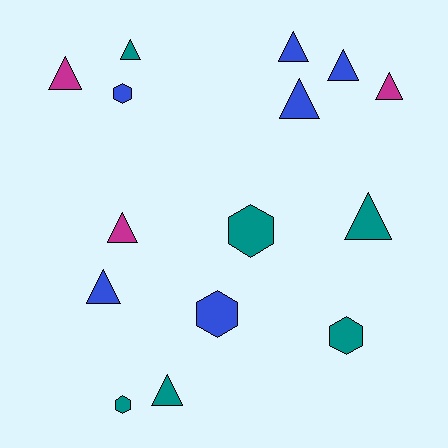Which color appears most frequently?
Blue, with 6 objects.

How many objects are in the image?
There are 15 objects.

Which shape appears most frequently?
Triangle, with 10 objects.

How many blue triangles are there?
There are 4 blue triangles.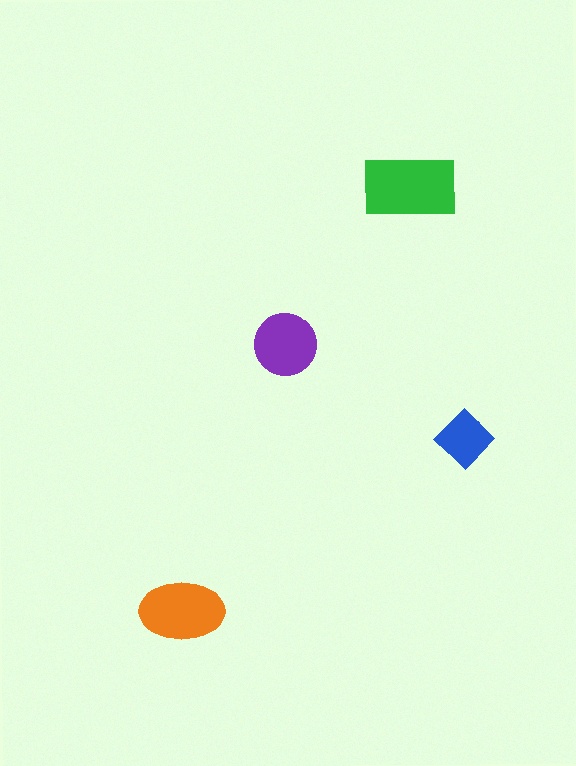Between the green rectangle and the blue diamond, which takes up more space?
The green rectangle.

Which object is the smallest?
The blue diamond.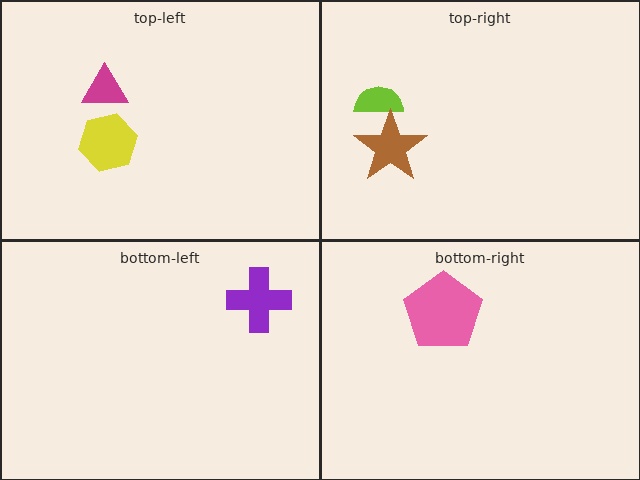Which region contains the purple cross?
The bottom-left region.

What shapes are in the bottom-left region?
The purple cross.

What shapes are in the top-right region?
The lime semicircle, the brown star.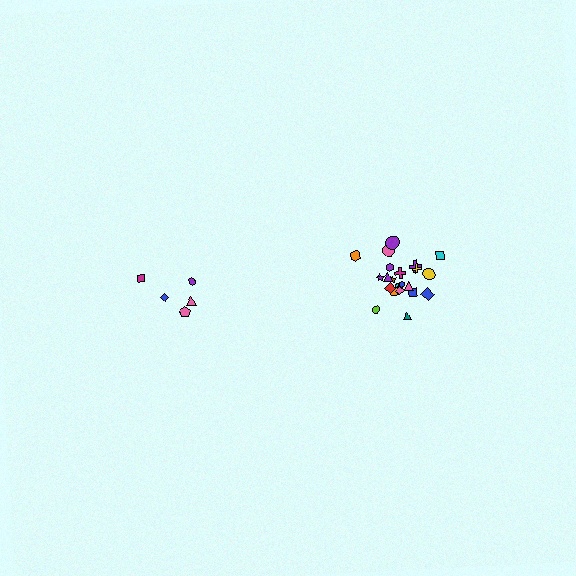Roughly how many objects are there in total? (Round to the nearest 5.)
Roughly 25 objects in total.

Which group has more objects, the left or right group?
The right group.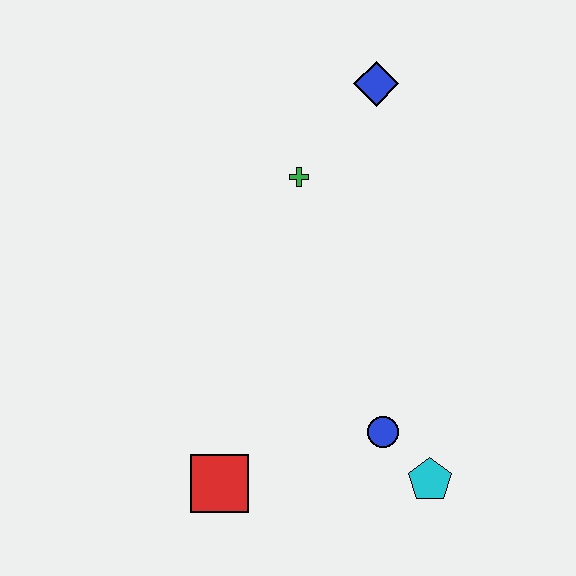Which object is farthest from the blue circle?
The blue diamond is farthest from the blue circle.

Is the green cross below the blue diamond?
Yes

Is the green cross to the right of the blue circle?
No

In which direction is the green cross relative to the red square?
The green cross is above the red square.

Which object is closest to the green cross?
The blue diamond is closest to the green cross.